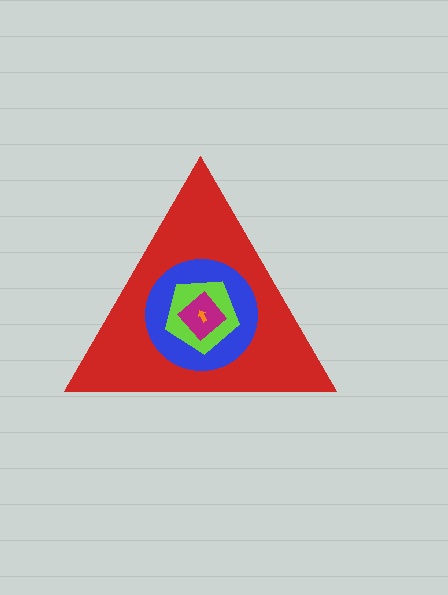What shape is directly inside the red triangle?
The blue circle.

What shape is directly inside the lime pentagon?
The magenta diamond.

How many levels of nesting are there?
5.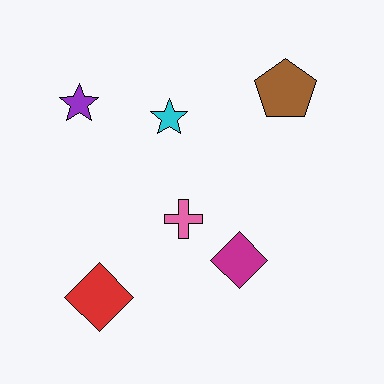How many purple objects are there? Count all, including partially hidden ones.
There is 1 purple object.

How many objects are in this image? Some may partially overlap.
There are 6 objects.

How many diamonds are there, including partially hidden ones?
There are 2 diamonds.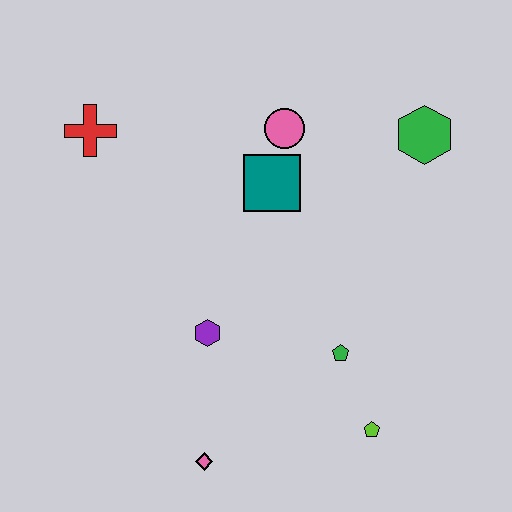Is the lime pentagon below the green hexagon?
Yes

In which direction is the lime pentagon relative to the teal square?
The lime pentagon is below the teal square.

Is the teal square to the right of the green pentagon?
No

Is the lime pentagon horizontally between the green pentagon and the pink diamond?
No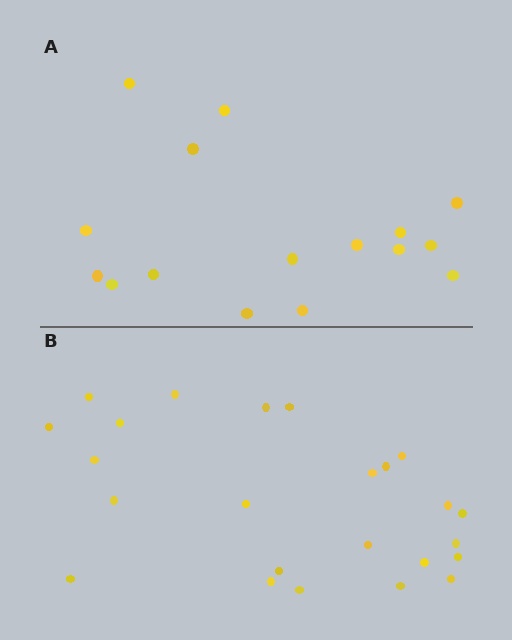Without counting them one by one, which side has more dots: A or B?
Region B (the bottom region) has more dots.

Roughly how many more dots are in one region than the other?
Region B has roughly 8 or so more dots than region A.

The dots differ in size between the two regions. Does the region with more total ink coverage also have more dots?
No. Region A has more total ink coverage because its dots are larger, but region B actually contains more individual dots. Total area can be misleading — the number of items is what matters here.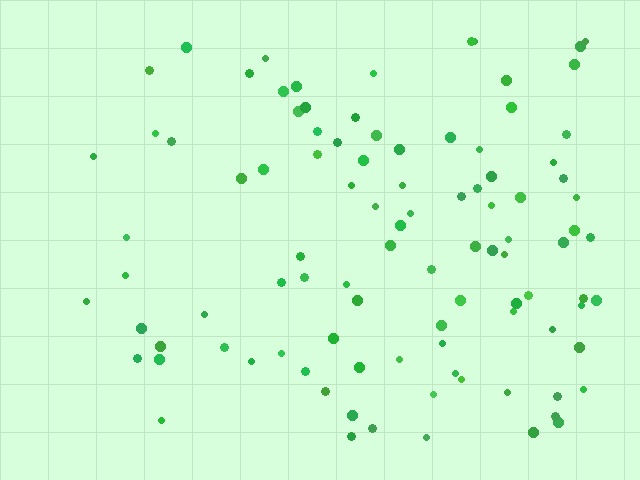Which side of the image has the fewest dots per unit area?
The left.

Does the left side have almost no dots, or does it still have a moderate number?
Still a moderate number, just noticeably fewer than the right.